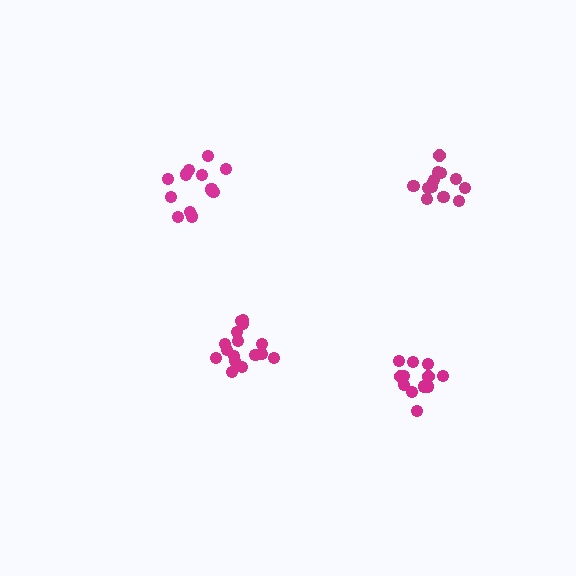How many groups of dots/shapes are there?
There are 4 groups.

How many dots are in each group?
Group 1: 16 dots, Group 2: 12 dots, Group 3: 13 dots, Group 4: 13 dots (54 total).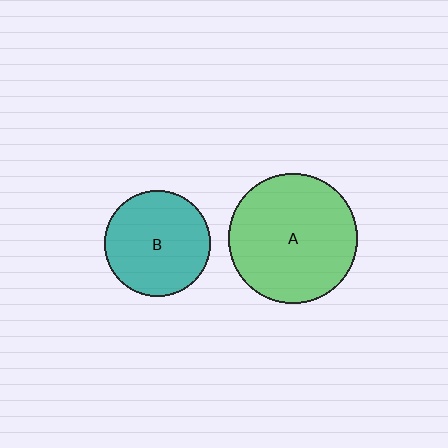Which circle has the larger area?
Circle A (green).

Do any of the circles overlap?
No, none of the circles overlap.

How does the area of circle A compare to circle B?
Approximately 1.5 times.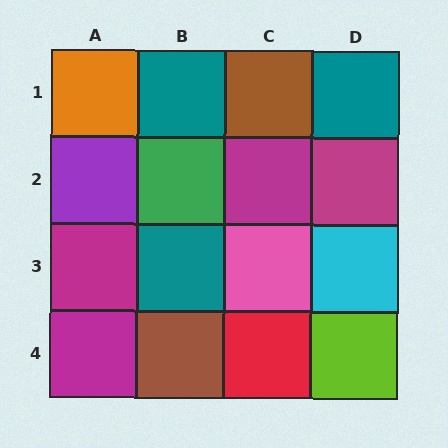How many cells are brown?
2 cells are brown.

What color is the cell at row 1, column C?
Brown.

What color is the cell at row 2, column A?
Purple.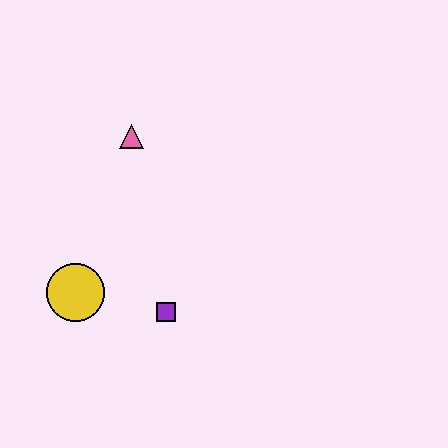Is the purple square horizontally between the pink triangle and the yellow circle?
No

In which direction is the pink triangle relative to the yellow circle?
The pink triangle is above the yellow circle.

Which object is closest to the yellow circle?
The purple square is closest to the yellow circle.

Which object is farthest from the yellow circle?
The pink triangle is farthest from the yellow circle.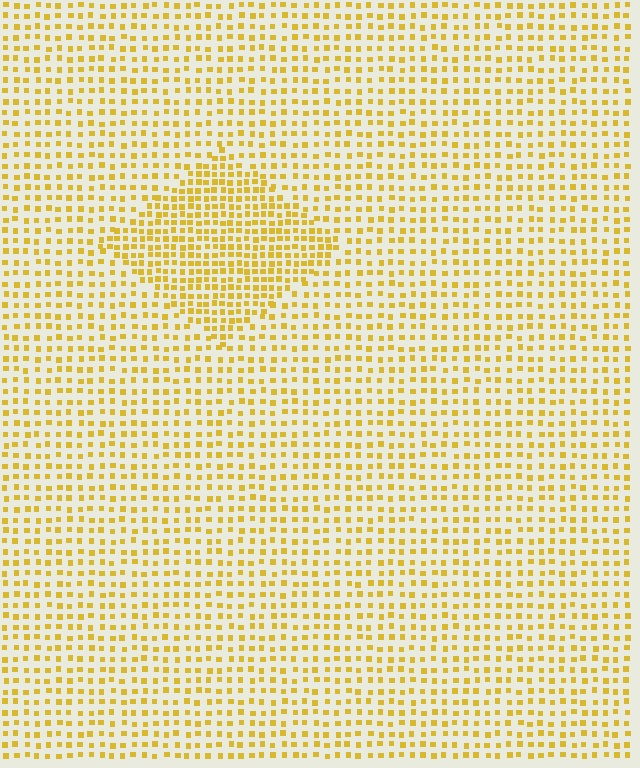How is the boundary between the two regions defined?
The boundary is defined by a change in element density (approximately 1.7x ratio). All elements are the same color, size, and shape.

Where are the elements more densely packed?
The elements are more densely packed inside the diamond boundary.